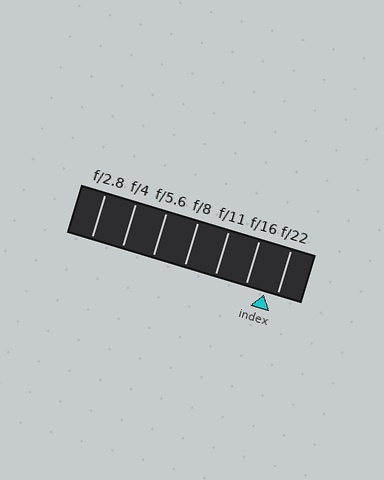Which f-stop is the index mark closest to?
The index mark is closest to f/22.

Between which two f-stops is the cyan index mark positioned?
The index mark is between f/16 and f/22.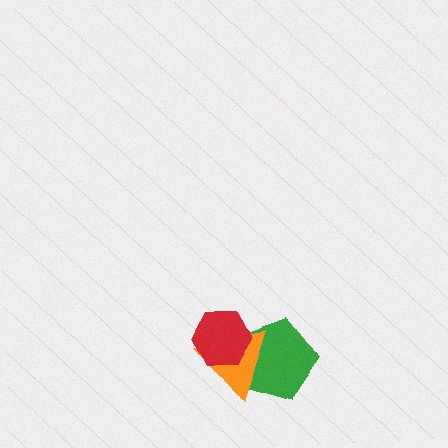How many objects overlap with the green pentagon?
2 objects overlap with the green pentagon.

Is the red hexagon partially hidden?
No, no other shape covers it.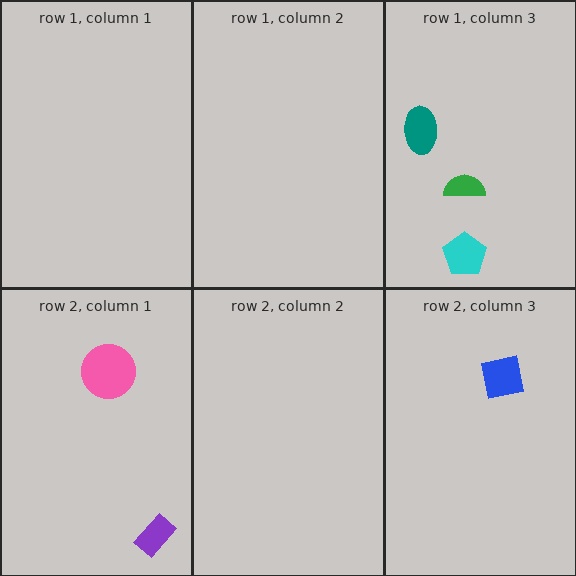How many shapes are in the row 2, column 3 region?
1.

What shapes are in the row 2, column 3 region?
The blue square.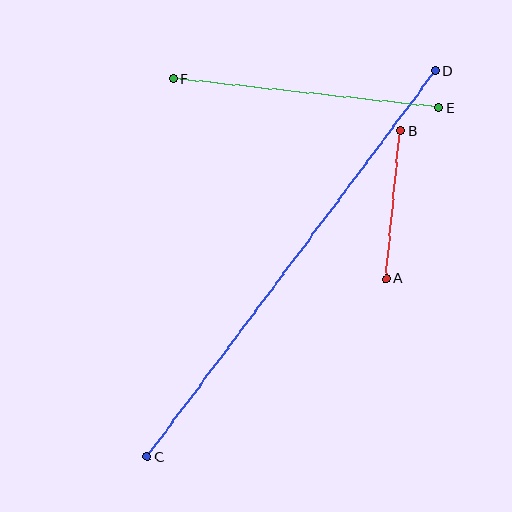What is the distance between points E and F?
The distance is approximately 267 pixels.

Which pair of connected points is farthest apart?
Points C and D are farthest apart.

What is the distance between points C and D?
The distance is approximately 482 pixels.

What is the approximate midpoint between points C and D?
The midpoint is at approximately (291, 264) pixels.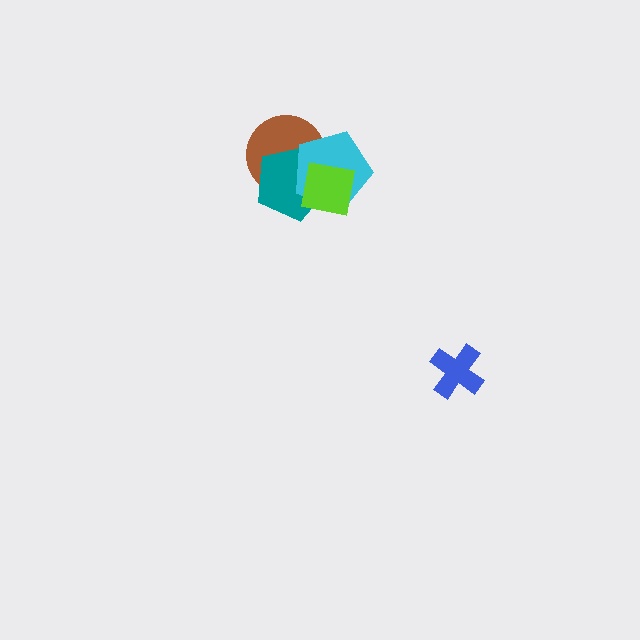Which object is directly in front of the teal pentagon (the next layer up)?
The cyan pentagon is directly in front of the teal pentagon.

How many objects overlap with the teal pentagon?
3 objects overlap with the teal pentagon.